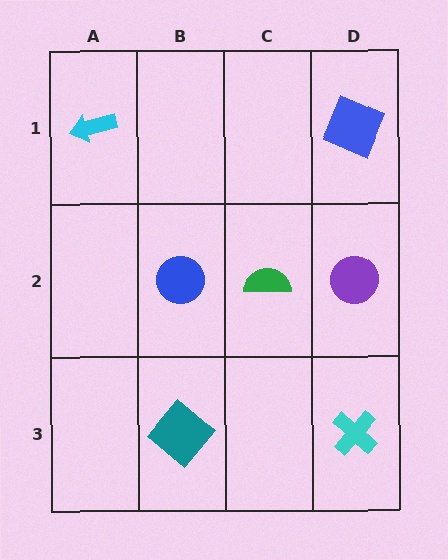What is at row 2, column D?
A purple circle.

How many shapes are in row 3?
2 shapes.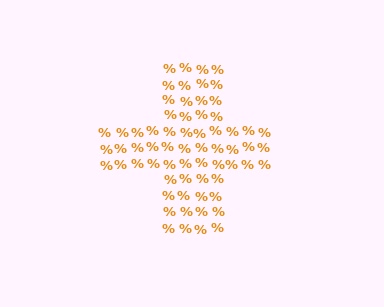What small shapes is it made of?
It is made of small percent signs.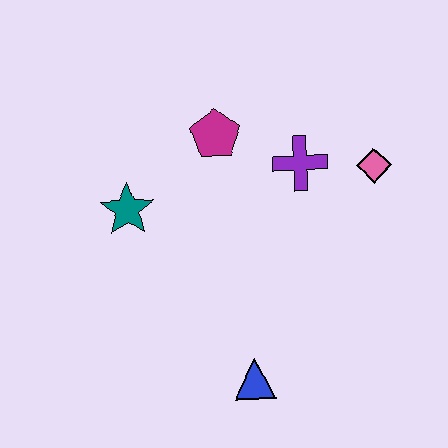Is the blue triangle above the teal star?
No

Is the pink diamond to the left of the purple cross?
No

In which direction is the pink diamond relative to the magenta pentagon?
The pink diamond is to the right of the magenta pentagon.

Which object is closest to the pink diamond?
The purple cross is closest to the pink diamond.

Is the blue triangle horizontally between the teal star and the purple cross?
Yes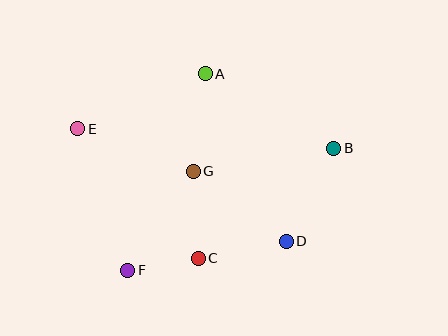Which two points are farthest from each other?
Points B and E are farthest from each other.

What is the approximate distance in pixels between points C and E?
The distance between C and E is approximately 177 pixels.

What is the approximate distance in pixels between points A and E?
The distance between A and E is approximately 139 pixels.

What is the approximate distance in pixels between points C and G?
The distance between C and G is approximately 87 pixels.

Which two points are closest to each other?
Points C and F are closest to each other.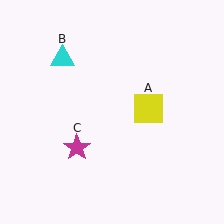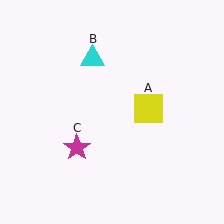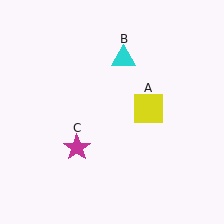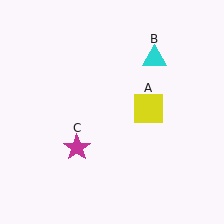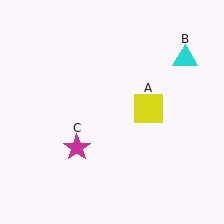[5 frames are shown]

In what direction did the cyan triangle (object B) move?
The cyan triangle (object B) moved right.